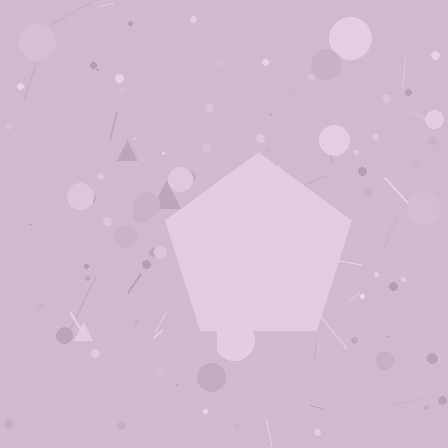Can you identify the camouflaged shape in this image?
The camouflaged shape is a pentagon.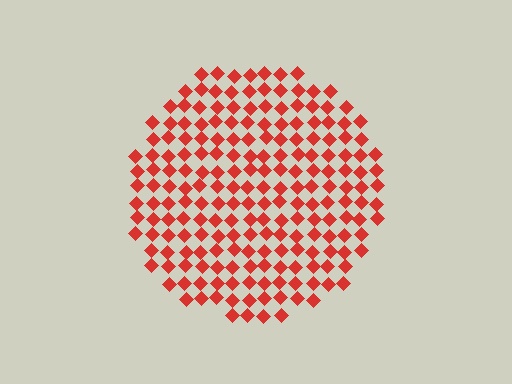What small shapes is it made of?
It is made of small diamonds.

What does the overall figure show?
The overall figure shows a circle.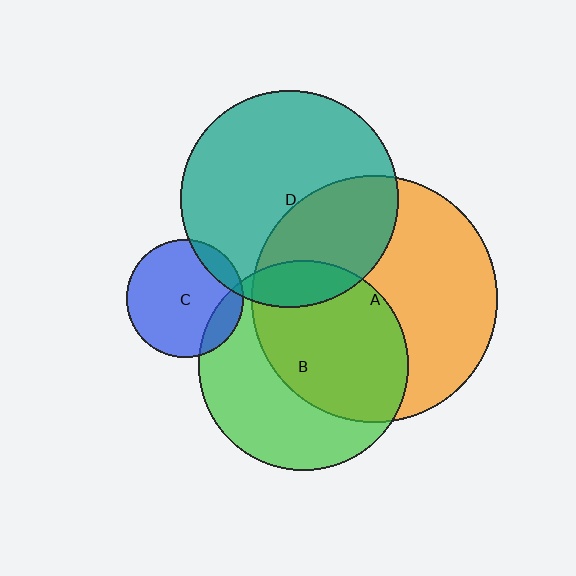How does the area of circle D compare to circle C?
Approximately 3.4 times.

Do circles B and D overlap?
Yes.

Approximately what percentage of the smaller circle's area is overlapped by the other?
Approximately 10%.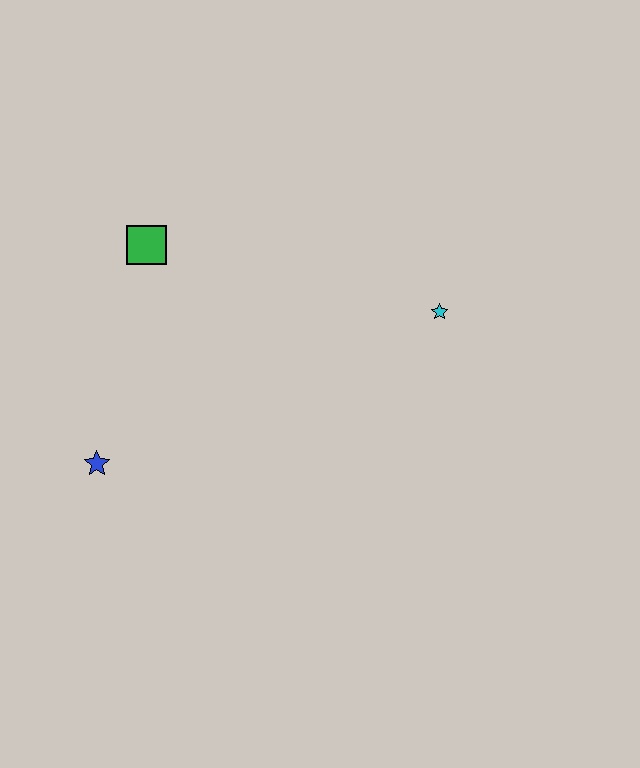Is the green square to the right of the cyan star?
No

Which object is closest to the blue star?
The green square is closest to the blue star.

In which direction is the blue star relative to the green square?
The blue star is below the green square.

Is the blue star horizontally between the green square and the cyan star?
No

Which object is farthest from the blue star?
The cyan star is farthest from the blue star.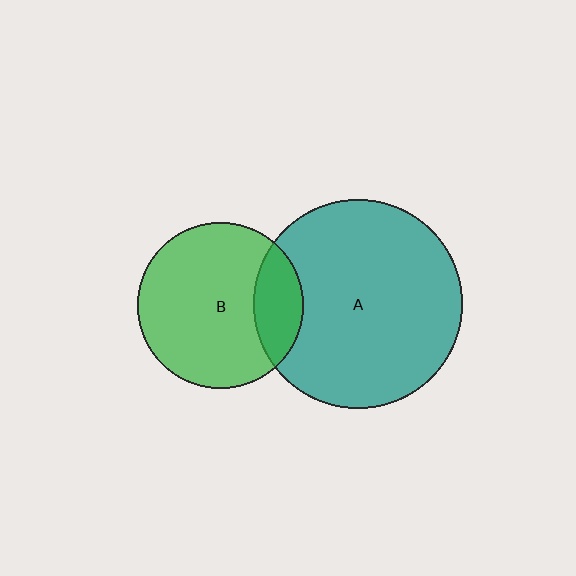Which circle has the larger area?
Circle A (teal).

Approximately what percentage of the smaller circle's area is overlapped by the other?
Approximately 20%.